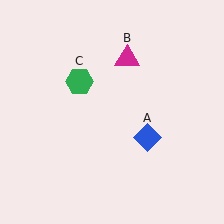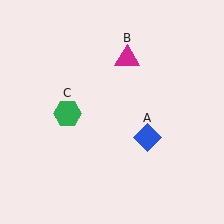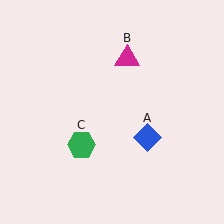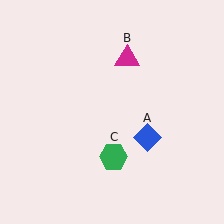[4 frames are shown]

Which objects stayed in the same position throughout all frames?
Blue diamond (object A) and magenta triangle (object B) remained stationary.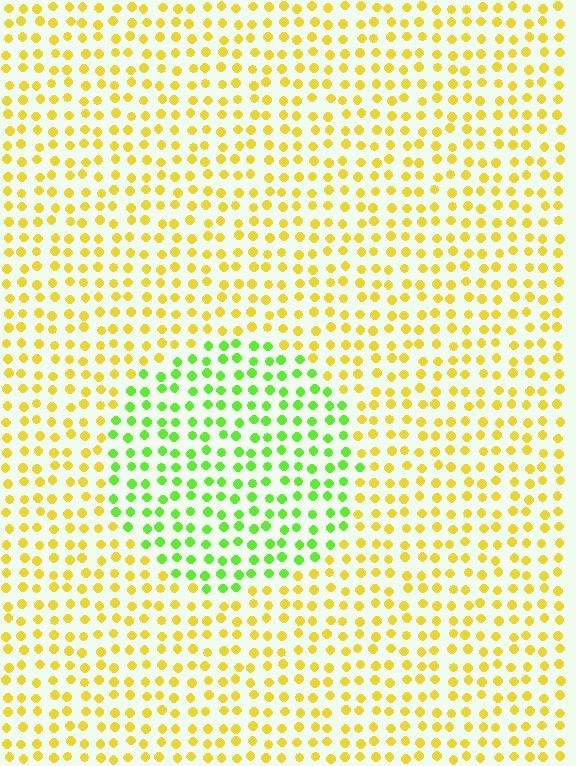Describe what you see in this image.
The image is filled with small yellow elements in a uniform arrangement. A circle-shaped region is visible where the elements are tinted to a slightly different hue, forming a subtle color boundary.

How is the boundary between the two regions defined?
The boundary is defined purely by a slight shift in hue (about 52 degrees). Spacing, size, and orientation are identical on both sides.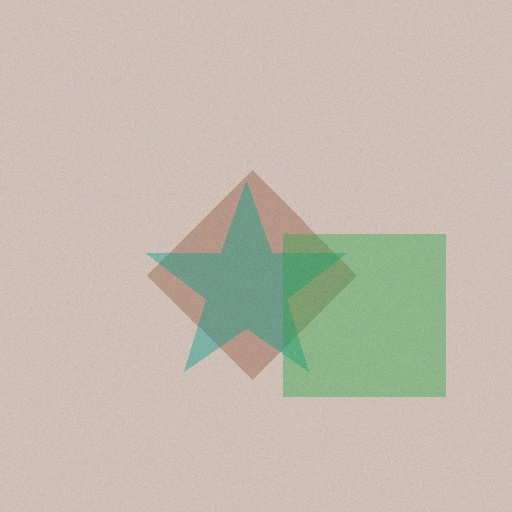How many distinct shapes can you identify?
There are 3 distinct shapes: a brown diamond, a teal star, a green square.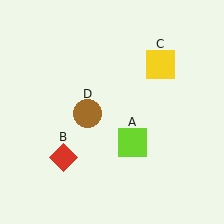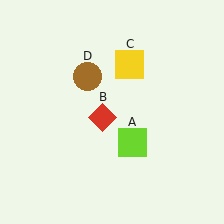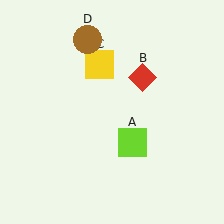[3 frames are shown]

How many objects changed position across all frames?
3 objects changed position: red diamond (object B), yellow square (object C), brown circle (object D).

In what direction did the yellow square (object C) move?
The yellow square (object C) moved left.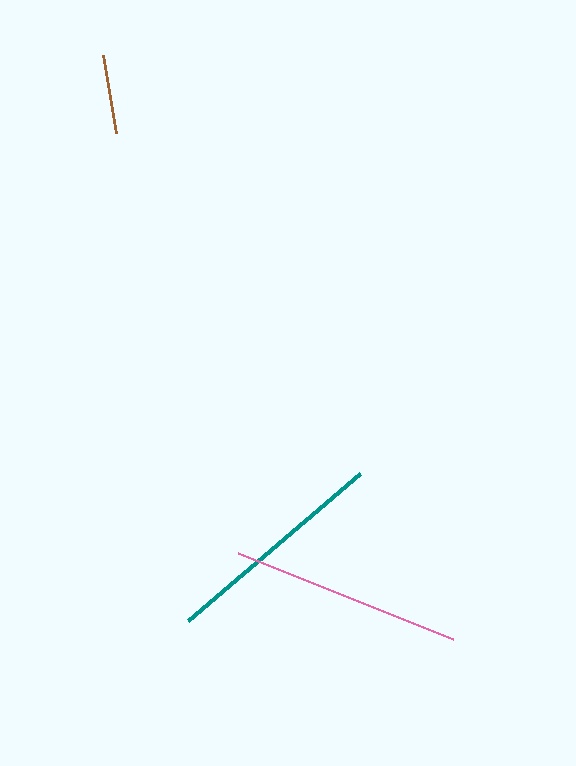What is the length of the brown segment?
The brown segment is approximately 80 pixels long.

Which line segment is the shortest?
The brown line is the shortest at approximately 80 pixels.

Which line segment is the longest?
The pink line is the longest at approximately 232 pixels.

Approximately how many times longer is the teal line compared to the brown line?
The teal line is approximately 2.8 times the length of the brown line.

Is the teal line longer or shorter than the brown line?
The teal line is longer than the brown line.